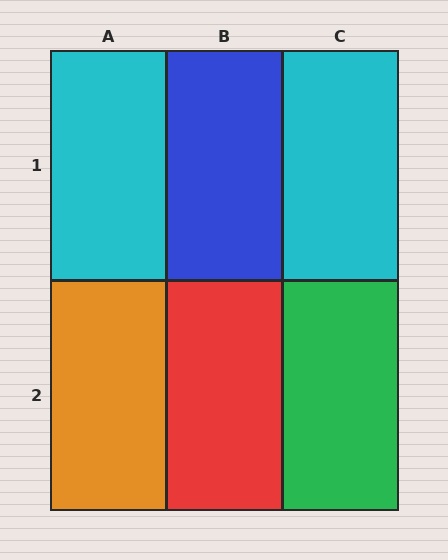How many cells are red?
1 cell is red.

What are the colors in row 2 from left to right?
Orange, red, green.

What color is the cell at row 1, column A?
Cyan.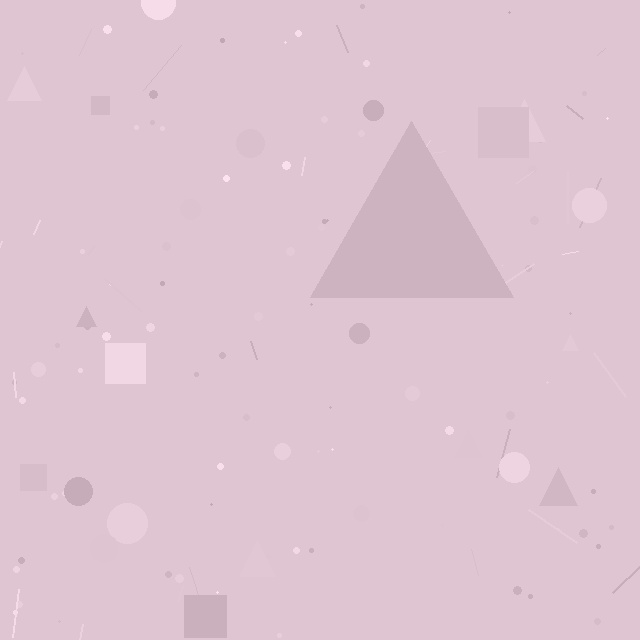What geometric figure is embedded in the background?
A triangle is embedded in the background.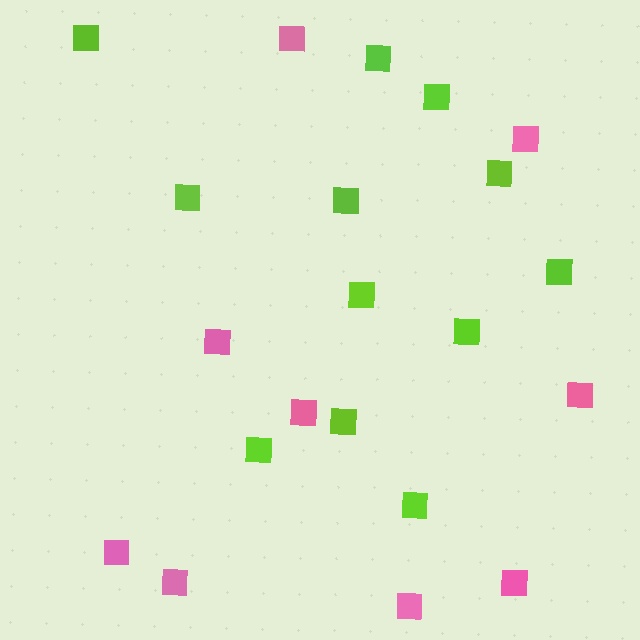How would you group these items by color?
There are 2 groups: one group of lime squares (12) and one group of pink squares (9).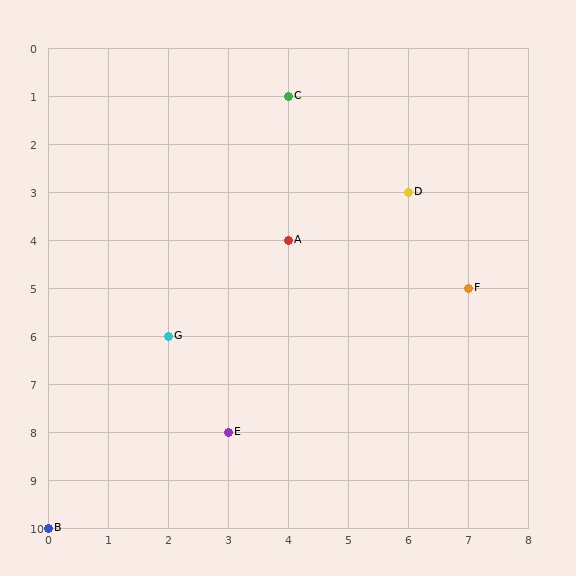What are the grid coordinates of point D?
Point D is at grid coordinates (6, 3).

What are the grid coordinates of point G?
Point G is at grid coordinates (2, 6).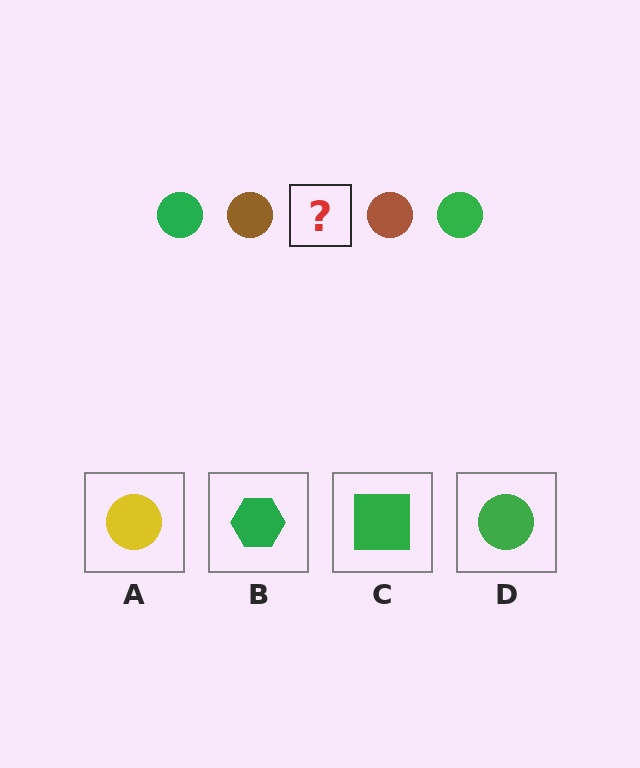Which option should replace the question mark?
Option D.